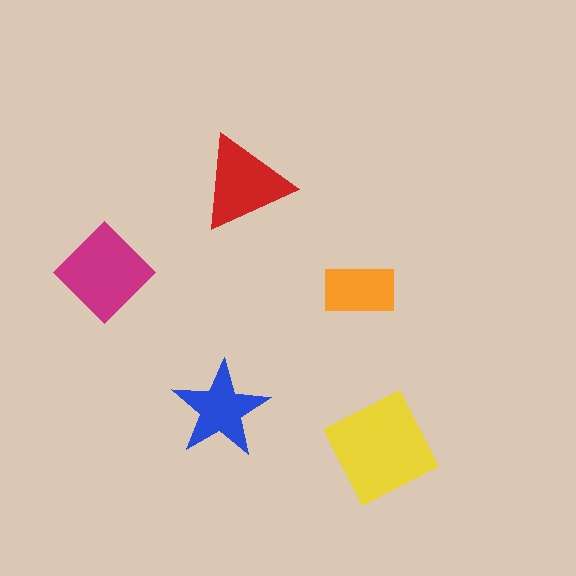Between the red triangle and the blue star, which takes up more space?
The red triangle.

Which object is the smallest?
The orange rectangle.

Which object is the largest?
The yellow square.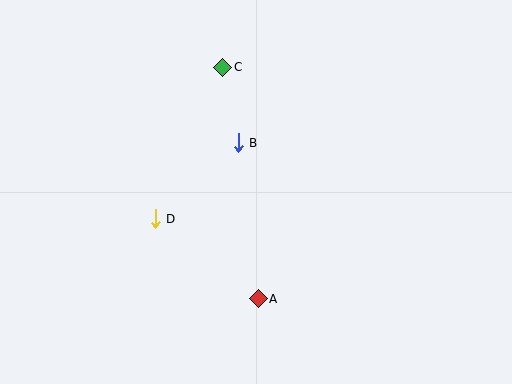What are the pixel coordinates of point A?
Point A is at (258, 299).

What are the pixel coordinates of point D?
Point D is at (155, 219).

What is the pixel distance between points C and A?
The distance between C and A is 234 pixels.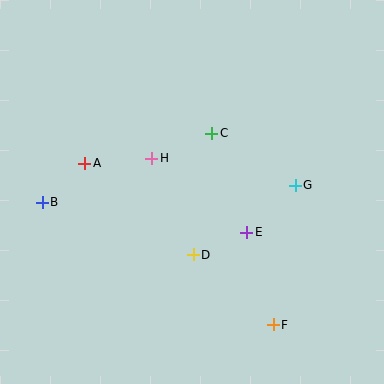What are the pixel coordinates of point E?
Point E is at (247, 232).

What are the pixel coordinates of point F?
Point F is at (273, 325).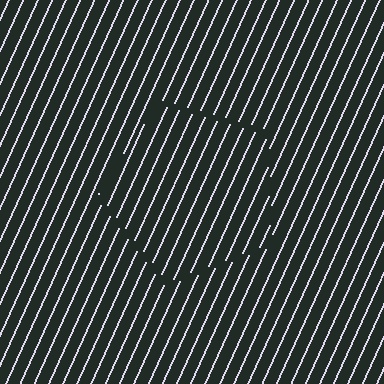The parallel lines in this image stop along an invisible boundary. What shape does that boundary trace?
An illusory pentagon. The interior of the shape contains the same grating, shifted by half a period — the contour is defined by the phase discontinuity where line-ends from the inner and outer gratings abut.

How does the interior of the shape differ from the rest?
The interior of the shape contains the same grating, shifted by half a period — the contour is defined by the phase discontinuity where line-ends from the inner and outer gratings abut.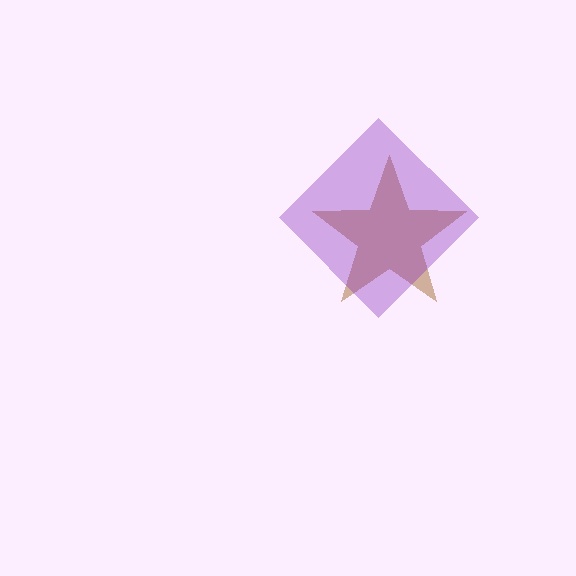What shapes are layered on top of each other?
The layered shapes are: a brown star, a purple diamond.